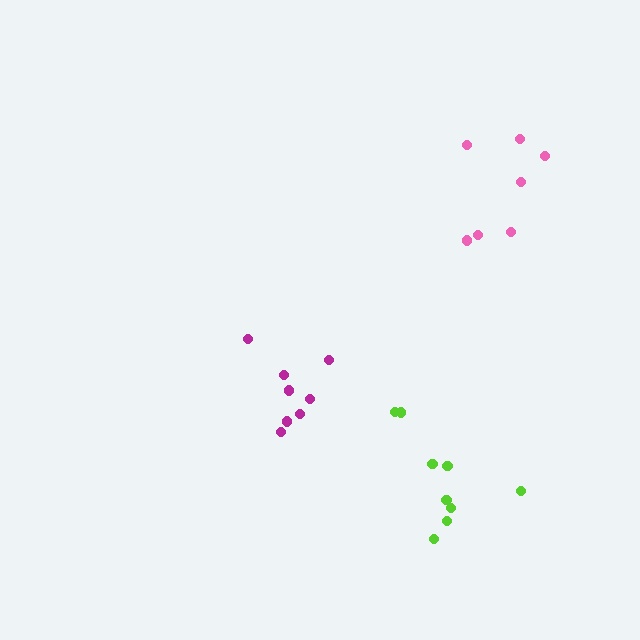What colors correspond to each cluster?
The clusters are colored: pink, magenta, lime.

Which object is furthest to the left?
The magenta cluster is leftmost.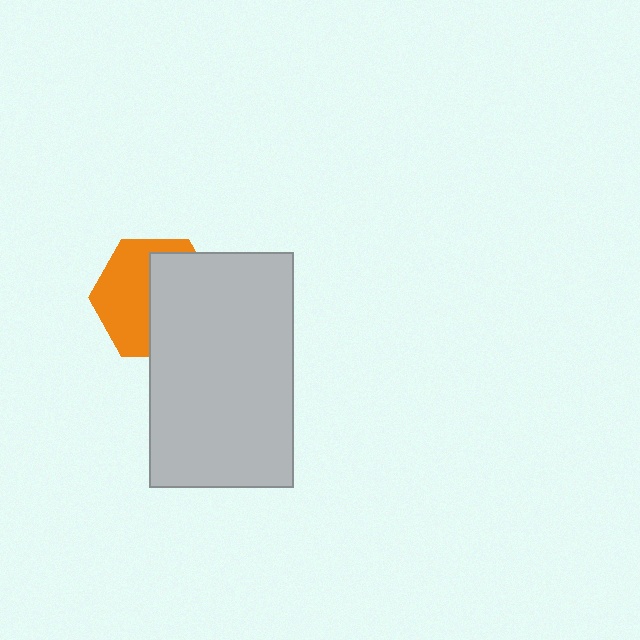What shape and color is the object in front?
The object in front is a light gray rectangle.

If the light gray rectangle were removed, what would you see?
You would see the complete orange hexagon.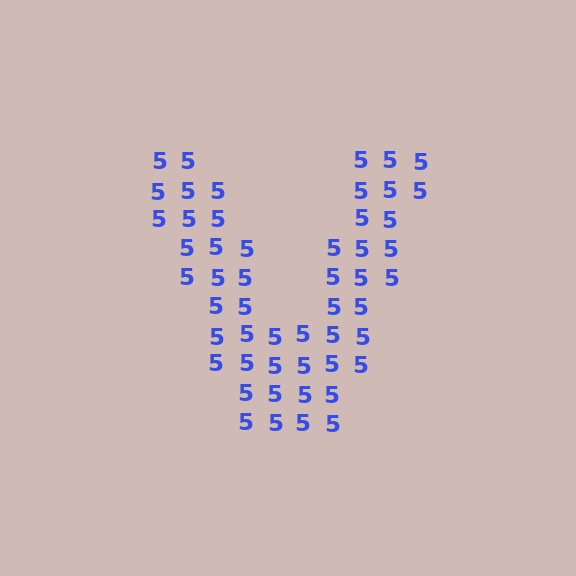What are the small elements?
The small elements are digit 5's.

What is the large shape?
The large shape is the letter V.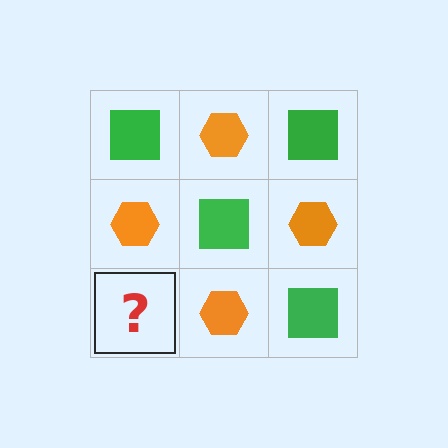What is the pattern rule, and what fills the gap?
The rule is that it alternates green square and orange hexagon in a checkerboard pattern. The gap should be filled with a green square.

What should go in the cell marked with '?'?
The missing cell should contain a green square.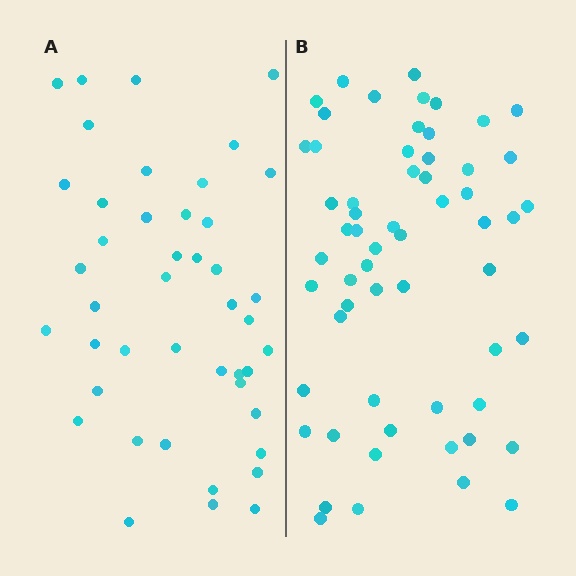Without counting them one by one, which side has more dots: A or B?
Region B (the right region) has more dots.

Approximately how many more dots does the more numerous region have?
Region B has approximately 15 more dots than region A.